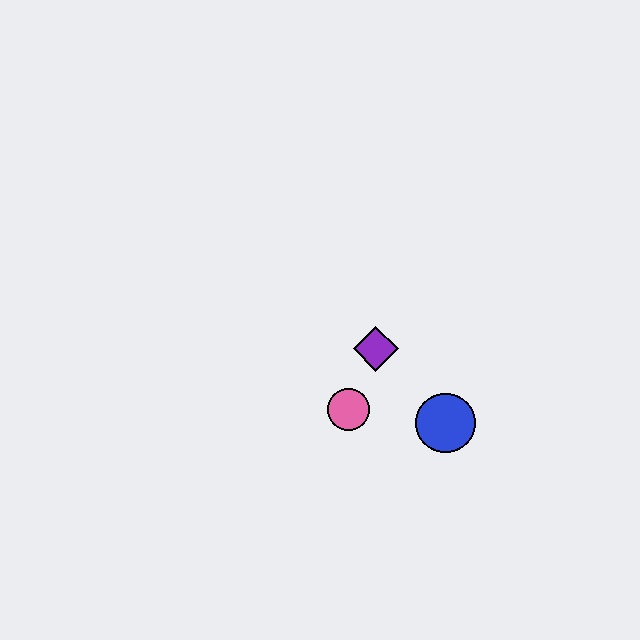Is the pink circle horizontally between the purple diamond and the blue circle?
No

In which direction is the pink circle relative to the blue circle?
The pink circle is to the left of the blue circle.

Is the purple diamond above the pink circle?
Yes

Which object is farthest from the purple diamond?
The blue circle is farthest from the purple diamond.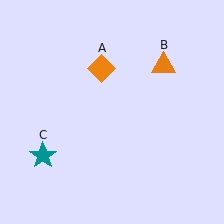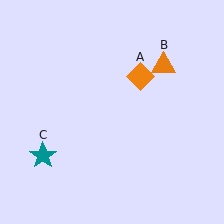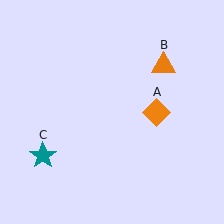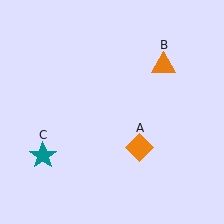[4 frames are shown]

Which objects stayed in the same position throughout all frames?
Orange triangle (object B) and teal star (object C) remained stationary.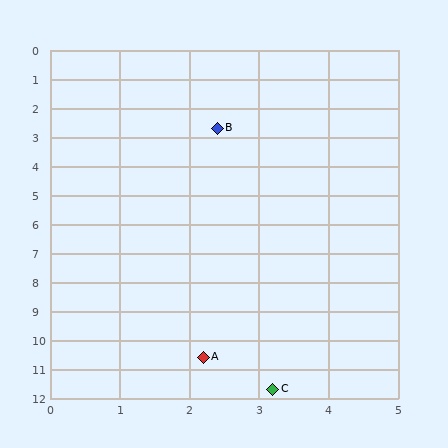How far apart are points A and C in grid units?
Points A and C are about 1.5 grid units apart.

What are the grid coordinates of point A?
Point A is at approximately (2.2, 10.6).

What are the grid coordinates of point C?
Point C is at approximately (3.2, 11.7).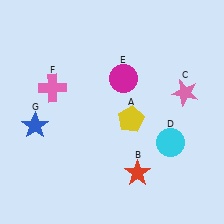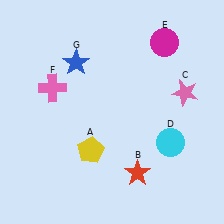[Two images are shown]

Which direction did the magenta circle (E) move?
The magenta circle (E) moved right.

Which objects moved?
The objects that moved are: the yellow pentagon (A), the magenta circle (E), the blue star (G).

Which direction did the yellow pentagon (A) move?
The yellow pentagon (A) moved left.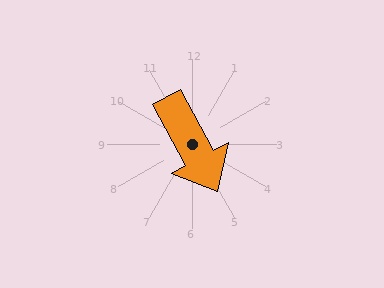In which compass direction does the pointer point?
Southeast.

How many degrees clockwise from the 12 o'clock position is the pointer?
Approximately 151 degrees.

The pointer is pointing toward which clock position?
Roughly 5 o'clock.